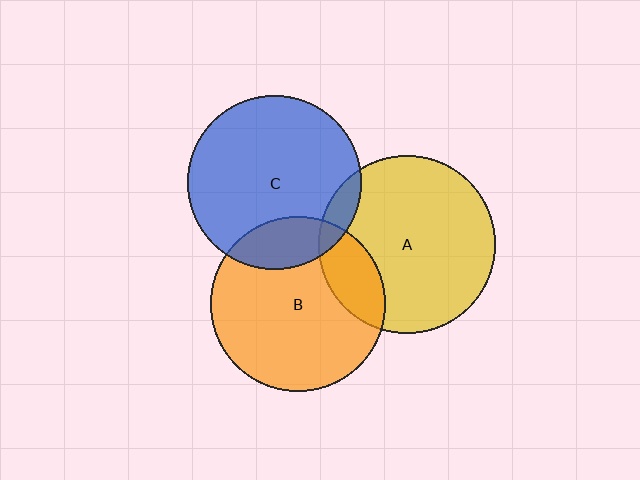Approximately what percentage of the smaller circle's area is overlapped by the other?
Approximately 20%.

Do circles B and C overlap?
Yes.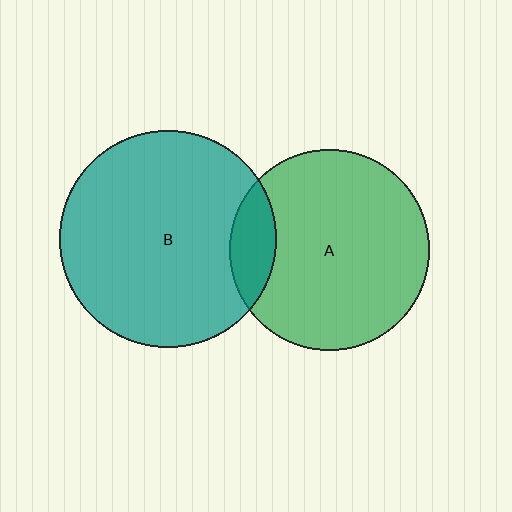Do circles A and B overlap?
Yes.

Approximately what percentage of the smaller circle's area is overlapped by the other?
Approximately 15%.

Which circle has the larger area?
Circle B (teal).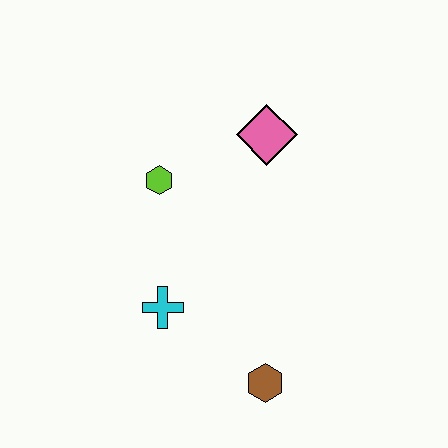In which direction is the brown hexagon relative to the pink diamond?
The brown hexagon is below the pink diamond.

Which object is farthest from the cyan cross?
The pink diamond is farthest from the cyan cross.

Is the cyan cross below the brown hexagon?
No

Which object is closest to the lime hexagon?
The pink diamond is closest to the lime hexagon.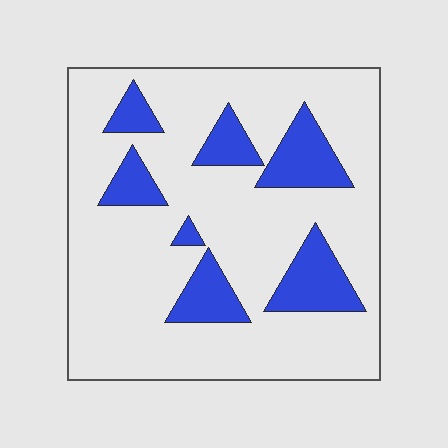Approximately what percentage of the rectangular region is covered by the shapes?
Approximately 20%.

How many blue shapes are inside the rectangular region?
7.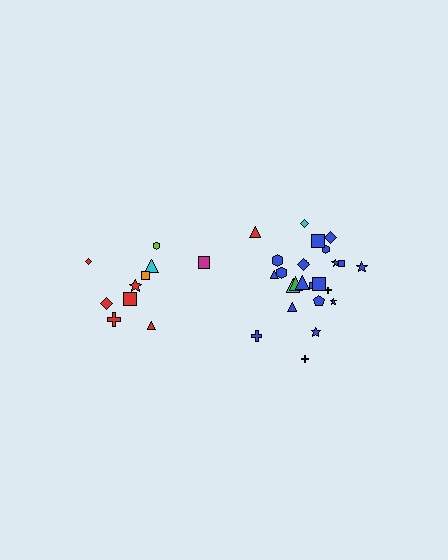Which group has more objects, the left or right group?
The right group.